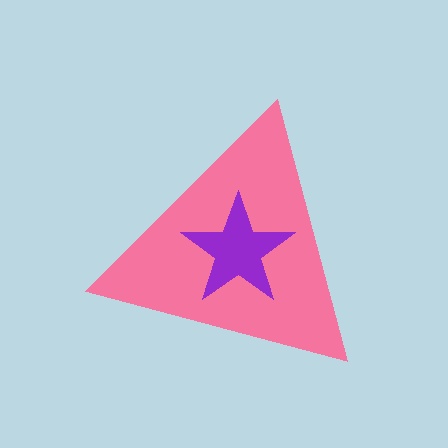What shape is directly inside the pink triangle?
The purple star.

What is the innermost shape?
The purple star.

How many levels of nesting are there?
2.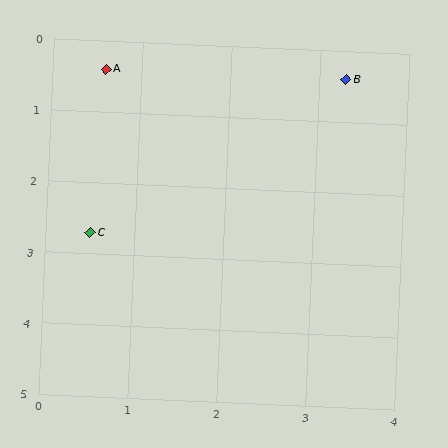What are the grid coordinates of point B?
Point B is at approximately (3.3, 0.4).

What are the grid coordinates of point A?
Point A is at approximately (0.6, 0.4).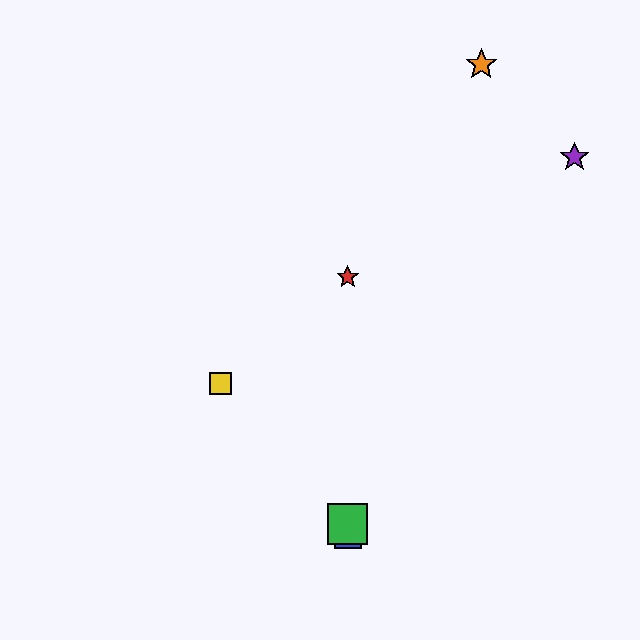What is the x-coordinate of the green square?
The green square is at x≈348.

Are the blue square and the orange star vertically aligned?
No, the blue square is at x≈348 and the orange star is at x≈481.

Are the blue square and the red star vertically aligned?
Yes, both are at x≈348.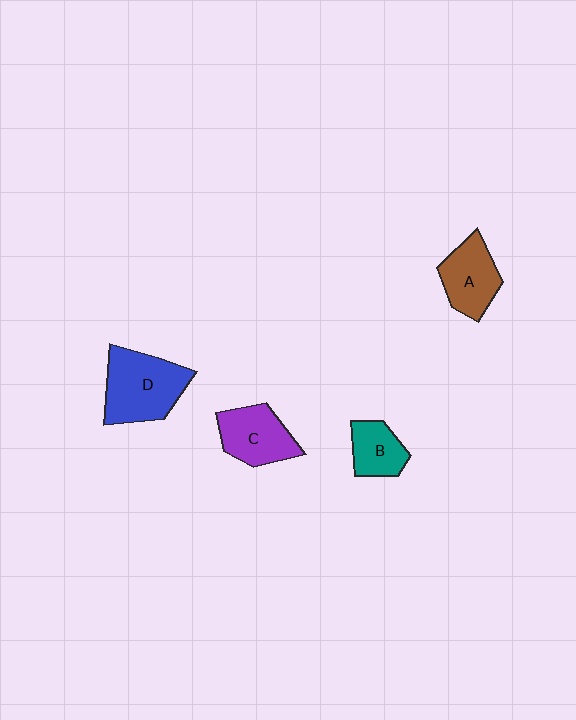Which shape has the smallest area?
Shape B (teal).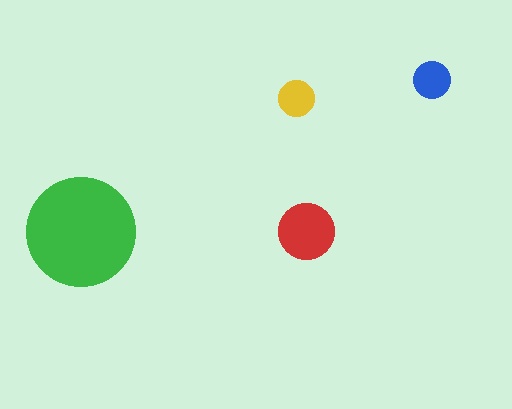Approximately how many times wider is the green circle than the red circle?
About 2 times wider.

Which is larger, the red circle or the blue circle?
The red one.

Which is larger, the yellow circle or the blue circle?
The blue one.